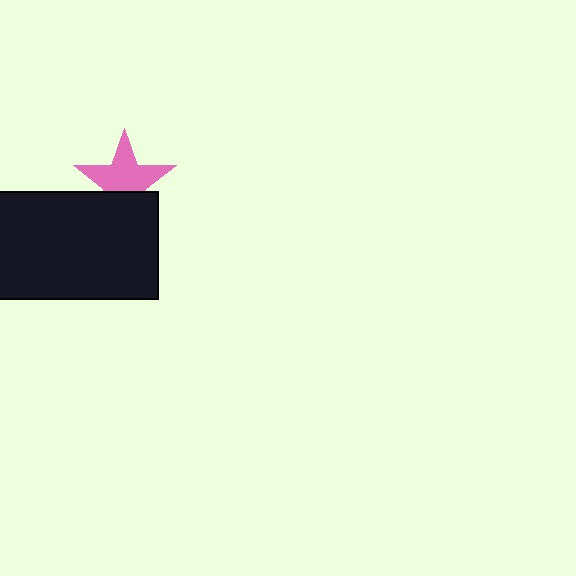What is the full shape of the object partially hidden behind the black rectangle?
The partially hidden object is a pink star.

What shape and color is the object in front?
The object in front is a black rectangle.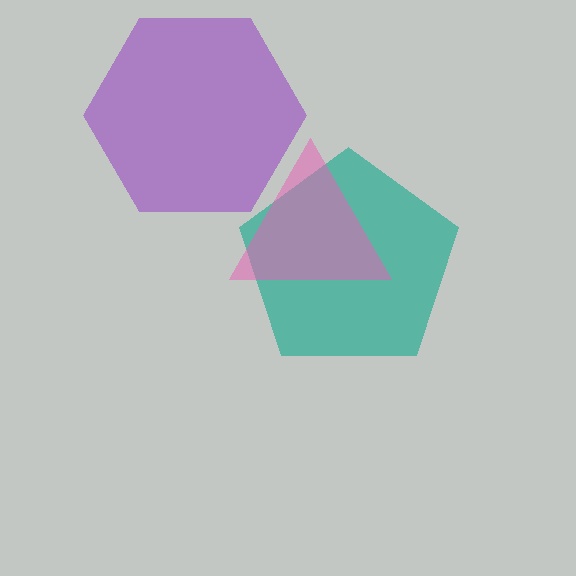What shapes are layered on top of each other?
The layered shapes are: a teal pentagon, a purple hexagon, a pink triangle.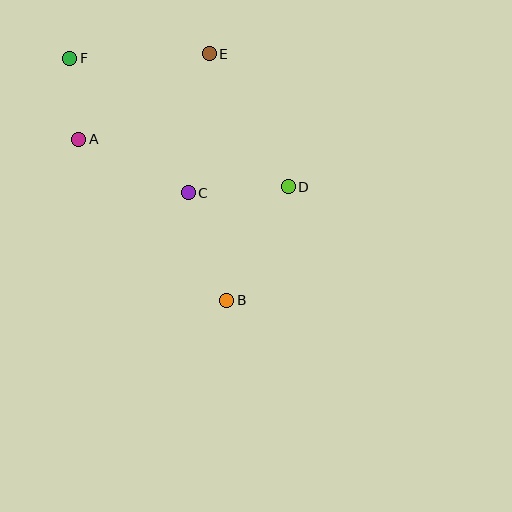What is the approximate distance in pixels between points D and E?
The distance between D and E is approximately 155 pixels.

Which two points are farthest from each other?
Points B and F are farthest from each other.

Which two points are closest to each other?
Points A and F are closest to each other.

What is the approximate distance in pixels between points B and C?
The distance between B and C is approximately 114 pixels.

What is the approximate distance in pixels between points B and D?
The distance between B and D is approximately 129 pixels.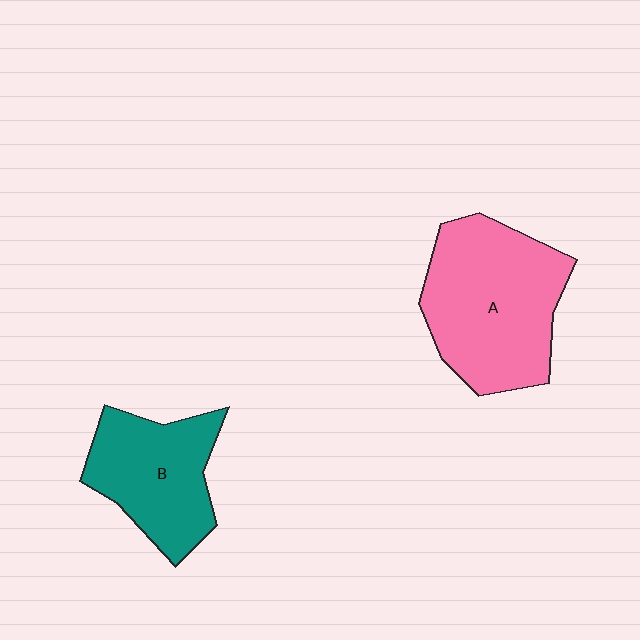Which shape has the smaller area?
Shape B (teal).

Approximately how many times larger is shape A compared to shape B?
Approximately 1.4 times.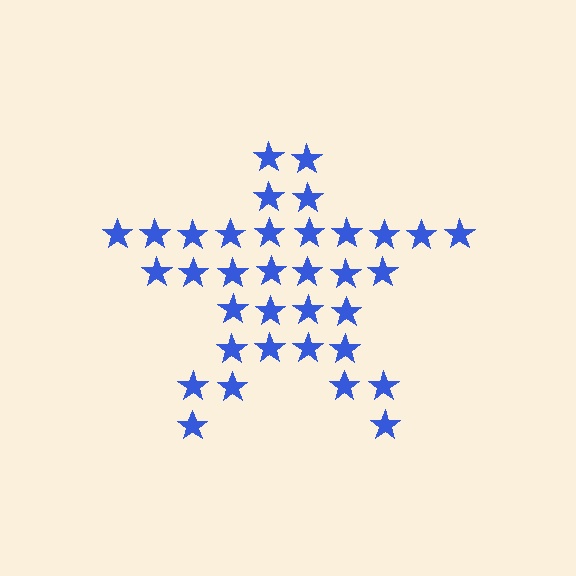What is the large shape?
The large shape is a star.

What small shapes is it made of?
It is made of small stars.